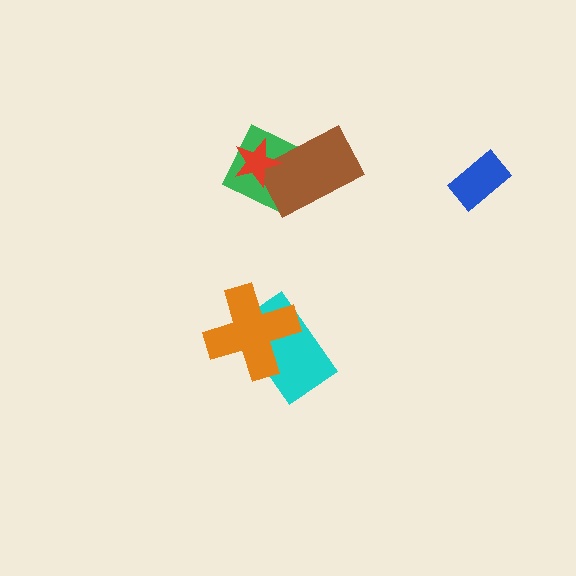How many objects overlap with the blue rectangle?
0 objects overlap with the blue rectangle.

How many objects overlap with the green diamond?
2 objects overlap with the green diamond.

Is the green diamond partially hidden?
Yes, it is partially covered by another shape.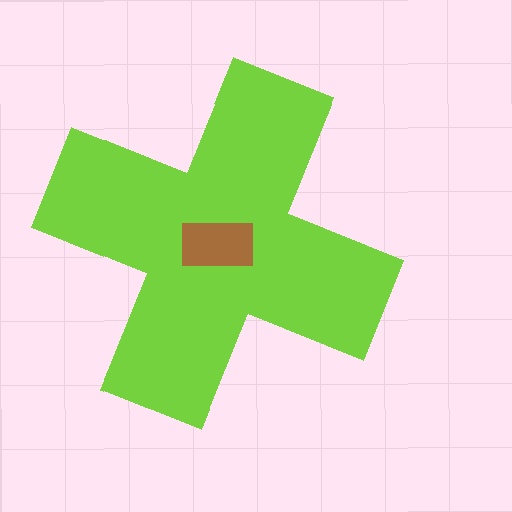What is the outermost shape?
The lime cross.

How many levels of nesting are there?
2.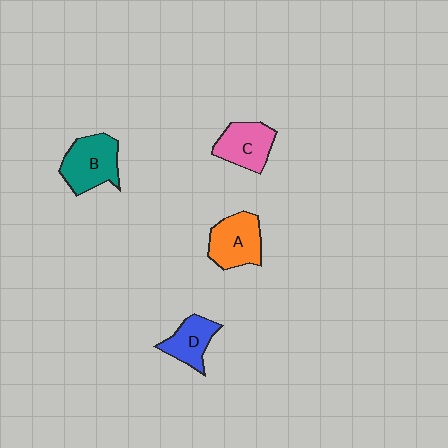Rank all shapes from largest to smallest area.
From largest to smallest: B (teal), A (orange), C (pink), D (blue).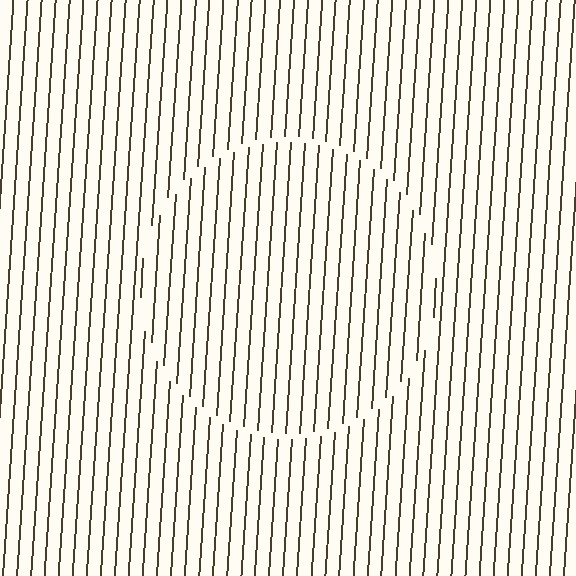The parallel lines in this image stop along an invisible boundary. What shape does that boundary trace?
An illusory circle. The interior of the shape contains the same grating, shifted by half a period — the contour is defined by the phase discontinuity where line-ends from the inner and outer gratings abut.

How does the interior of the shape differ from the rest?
The interior of the shape contains the same grating, shifted by half a period — the contour is defined by the phase discontinuity where line-ends from the inner and outer gratings abut.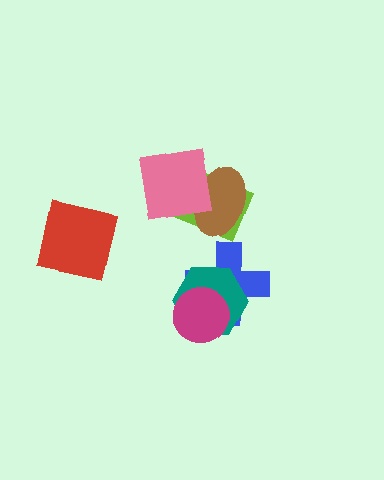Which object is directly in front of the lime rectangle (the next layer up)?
The brown ellipse is directly in front of the lime rectangle.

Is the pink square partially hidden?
No, no other shape covers it.